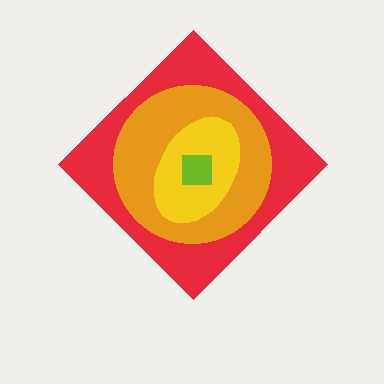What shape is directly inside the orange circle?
The yellow ellipse.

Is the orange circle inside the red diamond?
Yes.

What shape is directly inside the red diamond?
The orange circle.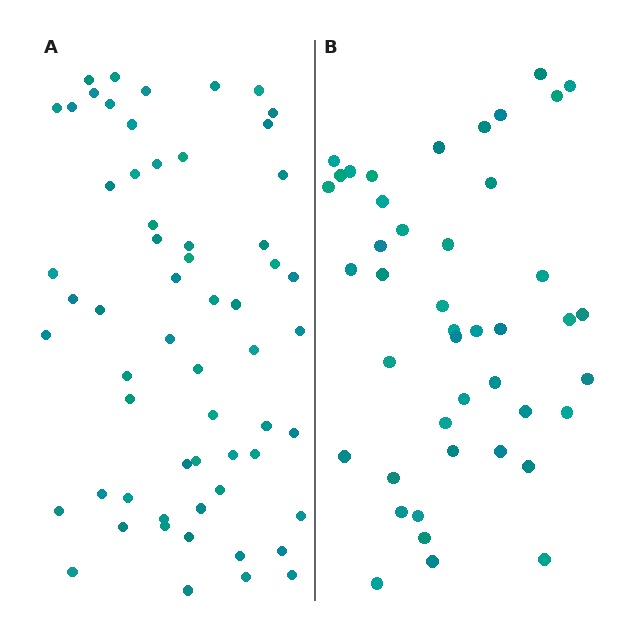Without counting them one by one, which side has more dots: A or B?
Region A (the left region) has more dots.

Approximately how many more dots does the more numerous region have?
Region A has approximately 15 more dots than region B.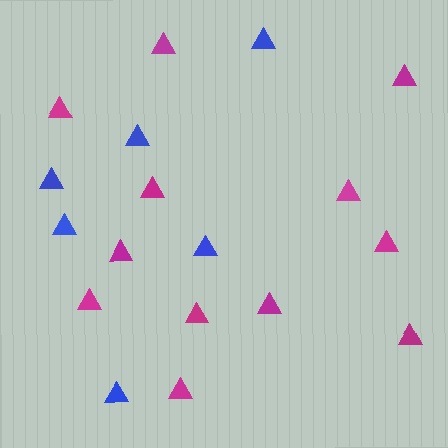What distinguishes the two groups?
There are 2 groups: one group of magenta triangles (12) and one group of blue triangles (6).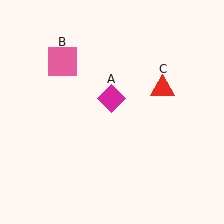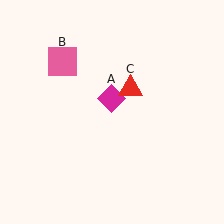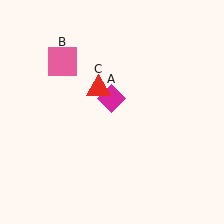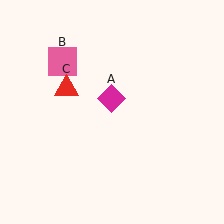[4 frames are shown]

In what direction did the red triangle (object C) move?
The red triangle (object C) moved left.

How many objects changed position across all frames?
1 object changed position: red triangle (object C).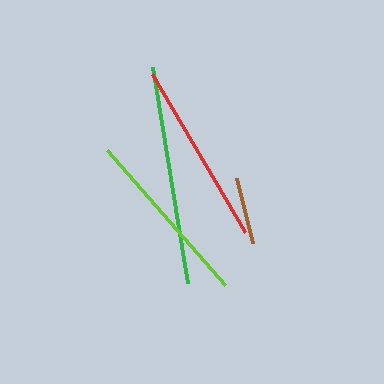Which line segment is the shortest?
The brown line is the shortest at approximately 67 pixels.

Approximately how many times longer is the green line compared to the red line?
The green line is approximately 1.2 times the length of the red line.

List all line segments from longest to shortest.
From longest to shortest: green, red, lime, brown.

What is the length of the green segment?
The green segment is approximately 219 pixels long.